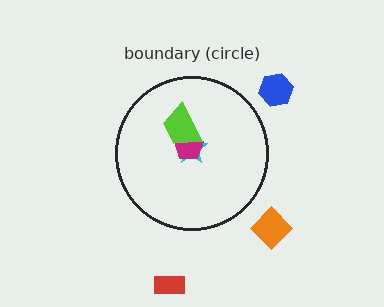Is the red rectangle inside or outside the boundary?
Outside.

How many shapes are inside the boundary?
3 inside, 3 outside.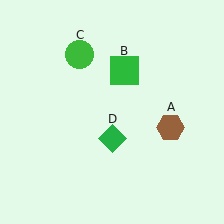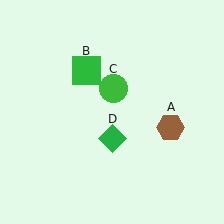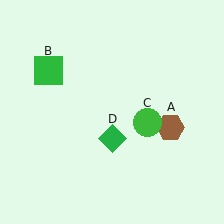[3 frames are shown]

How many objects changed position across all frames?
2 objects changed position: green square (object B), green circle (object C).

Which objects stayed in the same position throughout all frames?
Brown hexagon (object A) and green diamond (object D) remained stationary.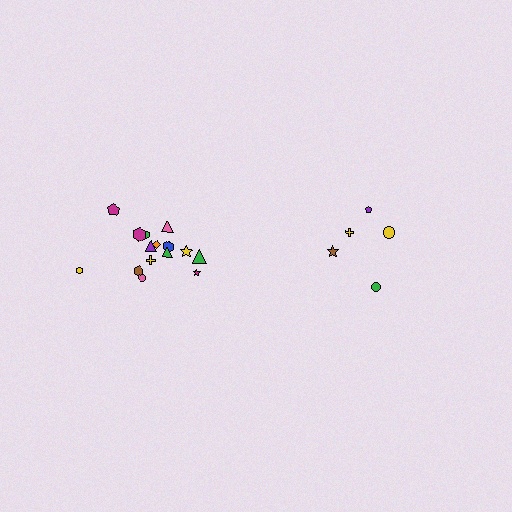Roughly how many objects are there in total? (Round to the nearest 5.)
Roughly 20 objects in total.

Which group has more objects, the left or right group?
The left group.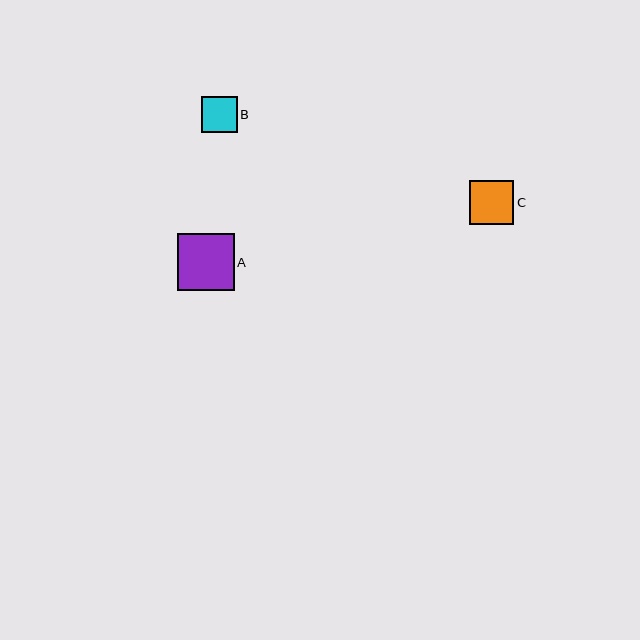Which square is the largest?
Square A is the largest with a size of approximately 57 pixels.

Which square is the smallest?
Square B is the smallest with a size of approximately 36 pixels.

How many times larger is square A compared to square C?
Square A is approximately 1.3 times the size of square C.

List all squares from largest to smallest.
From largest to smallest: A, C, B.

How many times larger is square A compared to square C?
Square A is approximately 1.3 times the size of square C.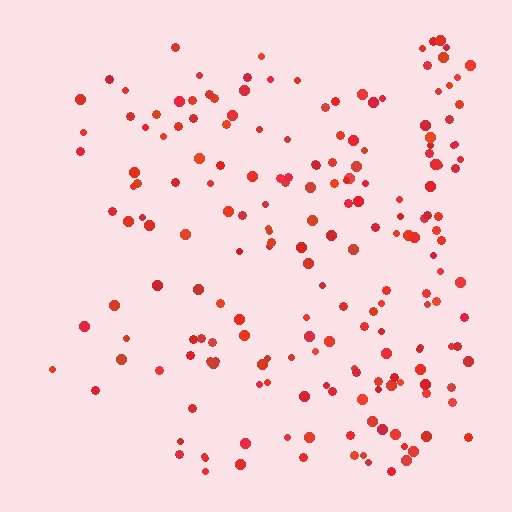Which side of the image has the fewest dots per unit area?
The left.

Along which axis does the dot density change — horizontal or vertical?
Horizontal.